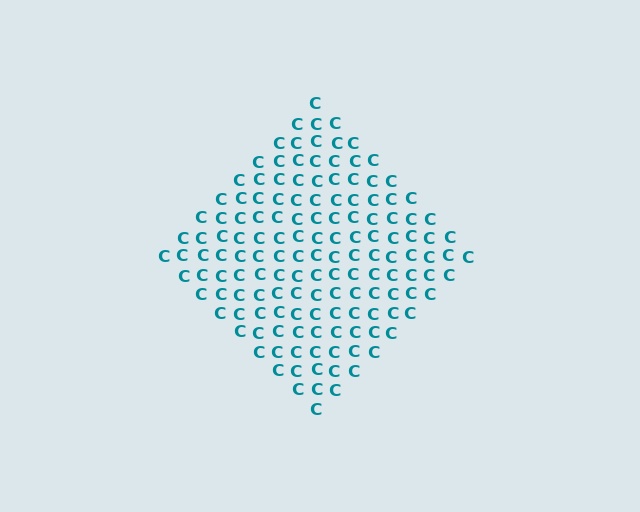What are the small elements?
The small elements are letter C's.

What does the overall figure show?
The overall figure shows a diamond.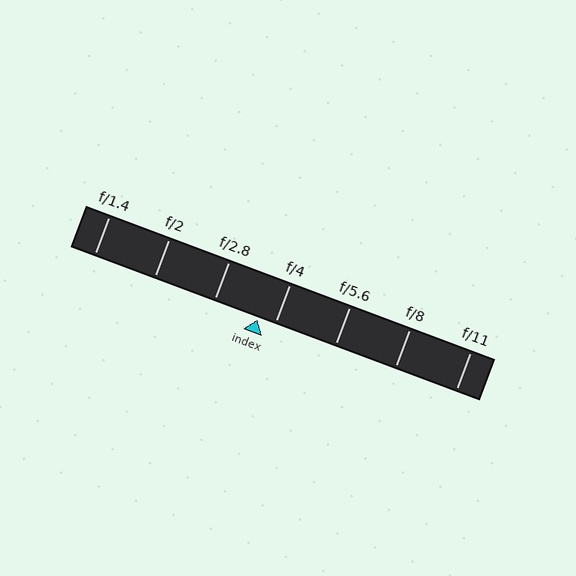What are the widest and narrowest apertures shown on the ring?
The widest aperture shown is f/1.4 and the narrowest is f/11.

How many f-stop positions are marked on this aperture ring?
There are 7 f-stop positions marked.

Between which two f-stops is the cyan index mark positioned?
The index mark is between f/2.8 and f/4.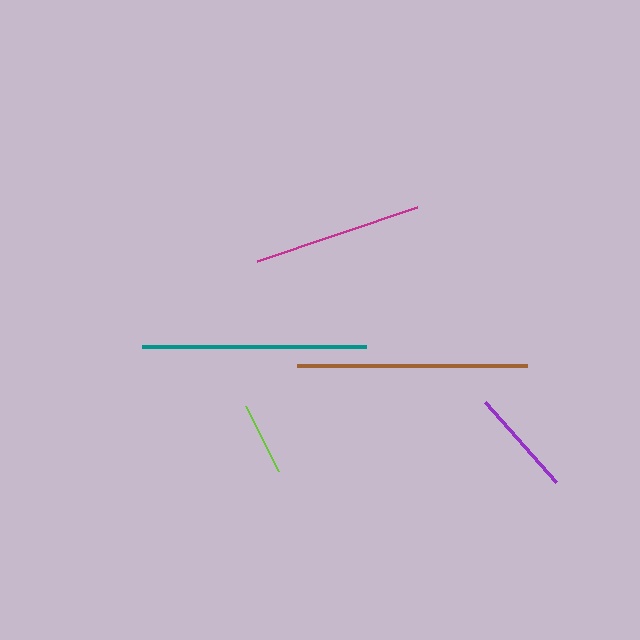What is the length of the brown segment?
The brown segment is approximately 230 pixels long.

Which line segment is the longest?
The brown line is the longest at approximately 230 pixels.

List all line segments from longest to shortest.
From longest to shortest: brown, teal, magenta, purple, lime.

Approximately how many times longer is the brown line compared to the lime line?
The brown line is approximately 3.2 times the length of the lime line.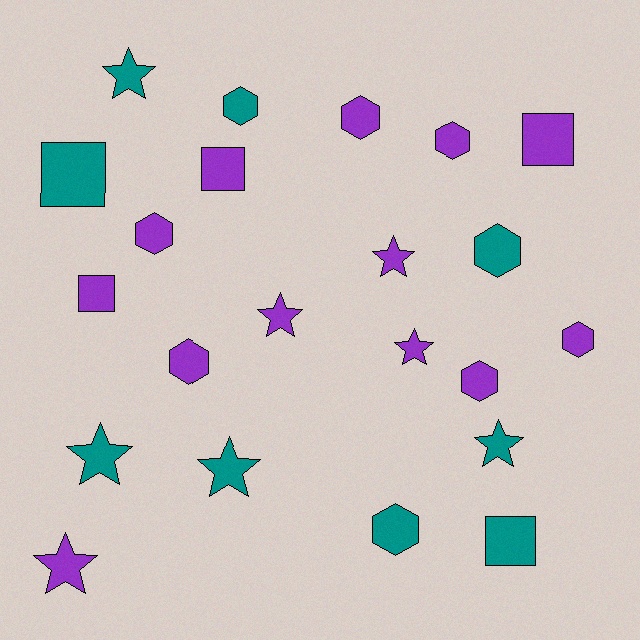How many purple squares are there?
There are 3 purple squares.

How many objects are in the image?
There are 22 objects.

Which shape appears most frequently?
Hexagon, with 9 objects.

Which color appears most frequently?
Purple, with 13 objects.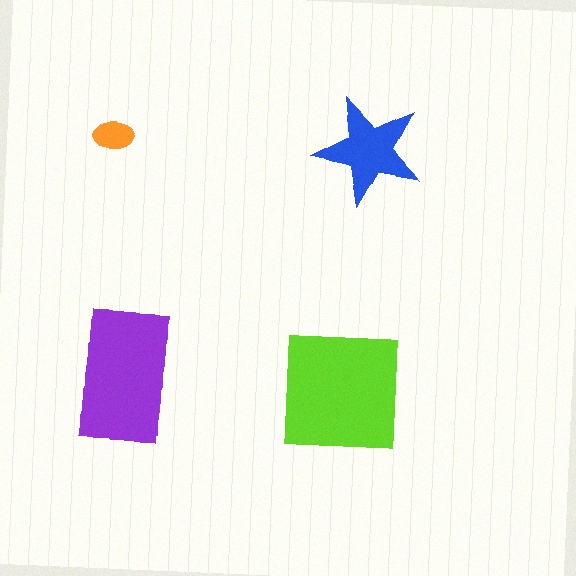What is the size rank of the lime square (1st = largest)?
1st.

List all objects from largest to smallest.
The lime square, the purple rectangle, the blue star, the orange ellipse.